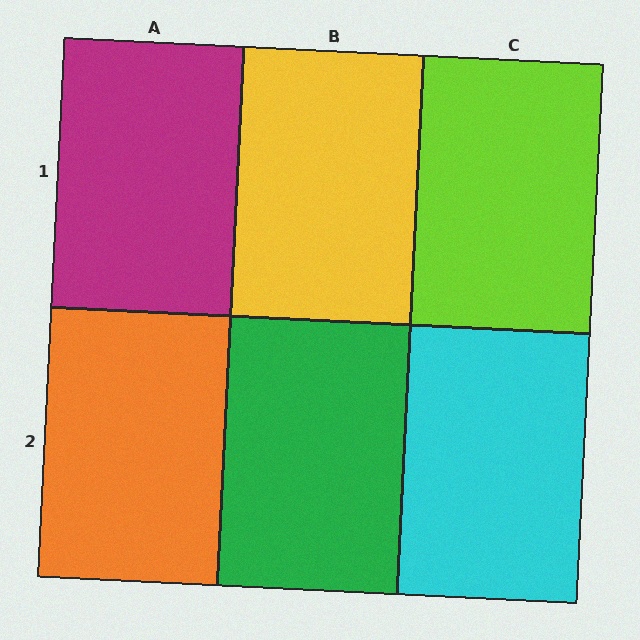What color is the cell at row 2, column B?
Green.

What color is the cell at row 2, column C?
Cyan.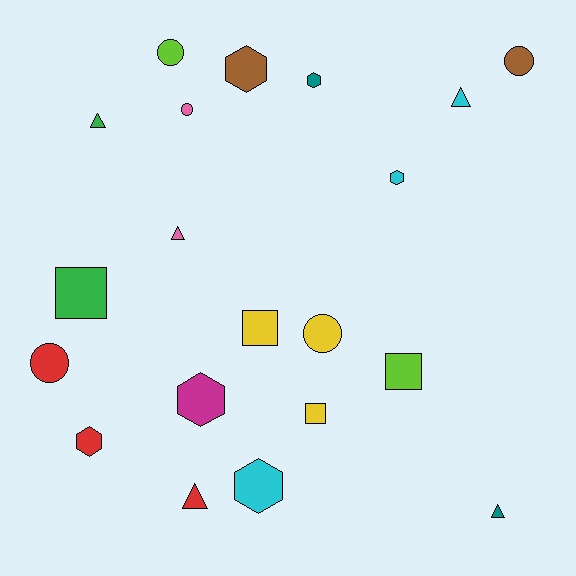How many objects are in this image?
There are 20 objects.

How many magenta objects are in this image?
There is 1 magenta object.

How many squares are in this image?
There are 4 squares.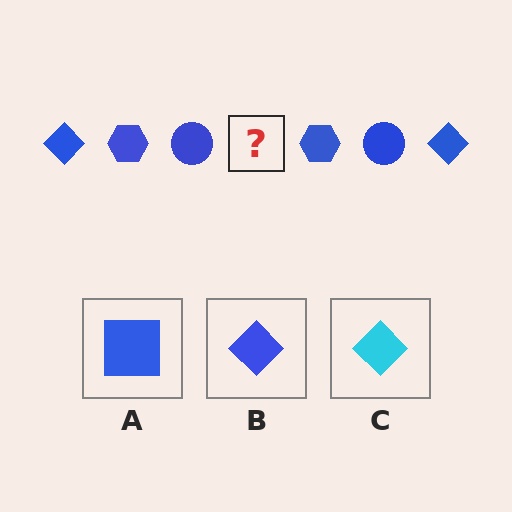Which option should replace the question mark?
Option B.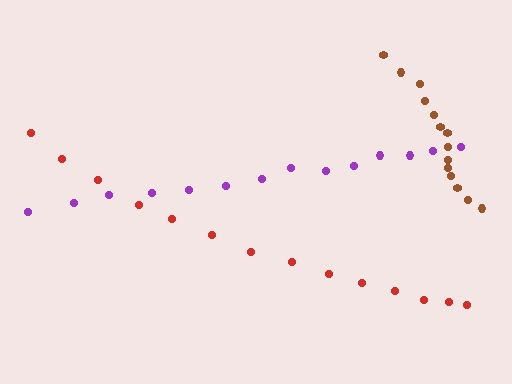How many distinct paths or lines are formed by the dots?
There are 3 distinct paths.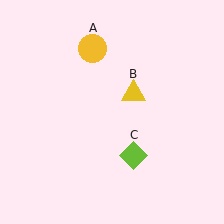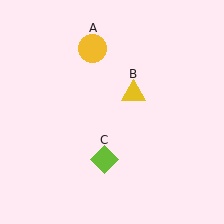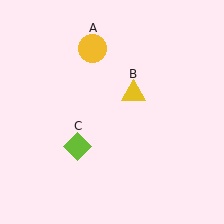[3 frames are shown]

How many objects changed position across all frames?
1 object changed position: lime diamond (object C).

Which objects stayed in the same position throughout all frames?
Yellow circle (object A) and yellow triangle (object B) remained stationary.